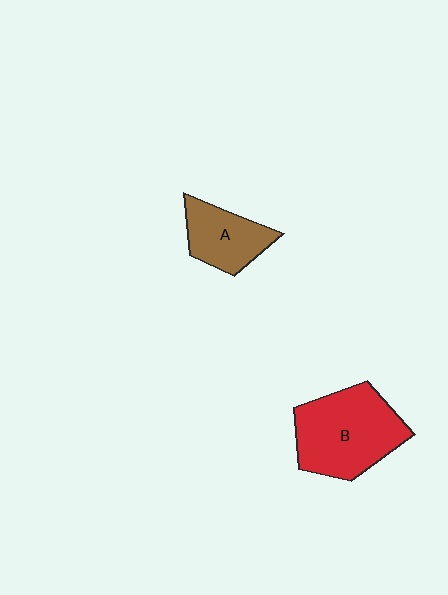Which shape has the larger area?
Shape B (red).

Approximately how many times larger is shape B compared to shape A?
Approximately 1.8 times.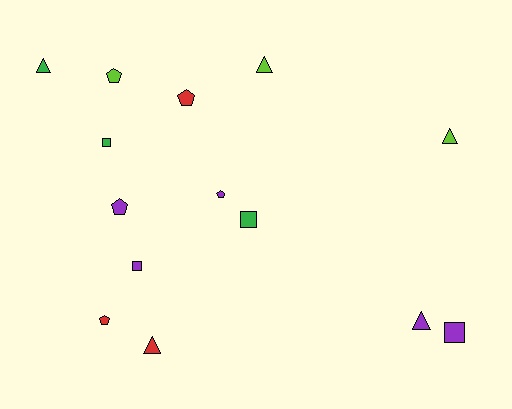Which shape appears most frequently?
Pentagon, with 5 objects.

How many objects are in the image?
There are 14 objects.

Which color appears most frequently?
Purple, with 5 objects.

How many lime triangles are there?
There are 2 lime triangles.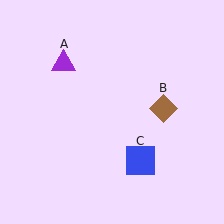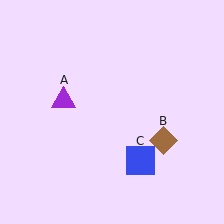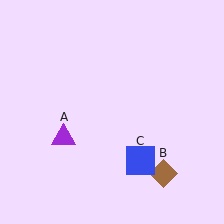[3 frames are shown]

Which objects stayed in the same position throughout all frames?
Blue square (object C) remained stationary.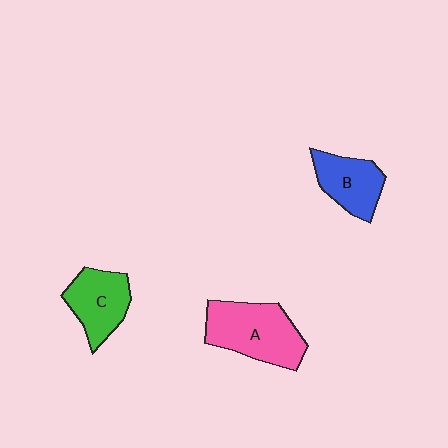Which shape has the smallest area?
Shape B (blue).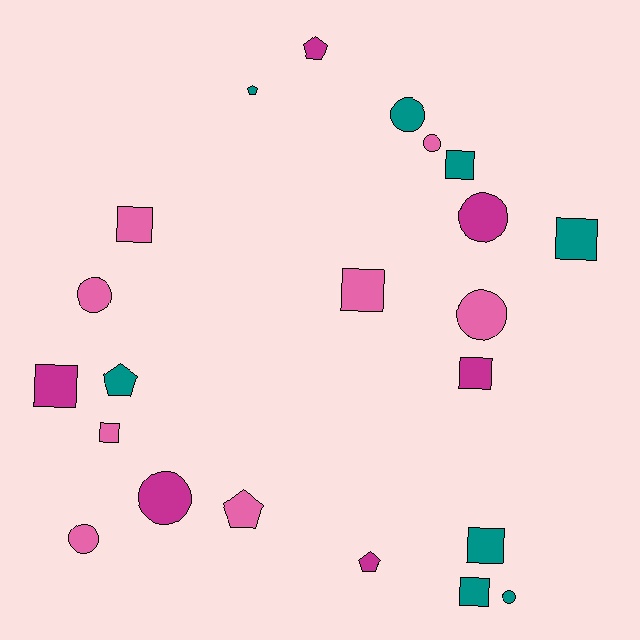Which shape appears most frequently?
Square, with 9 objects.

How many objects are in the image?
There are 22 objects.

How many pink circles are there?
There are 4 pink circles.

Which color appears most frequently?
Teal, with 8 objects.